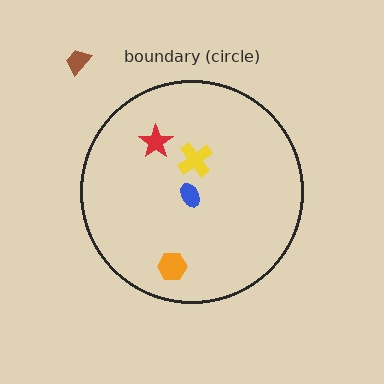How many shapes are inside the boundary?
4 inside, 1 outside.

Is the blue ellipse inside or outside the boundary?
Inside.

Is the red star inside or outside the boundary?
Inside.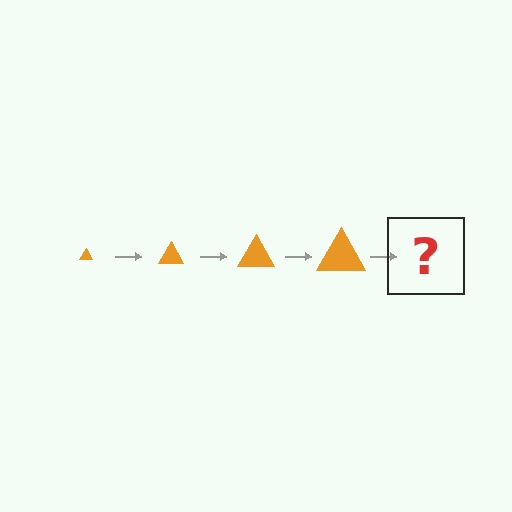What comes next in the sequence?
The next element should be an orange triangle, larger than the previous one.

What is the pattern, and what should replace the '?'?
The pattern is that the triangle gets progressively larger each step. The '?' should be an orange triangle, larger than the previous one.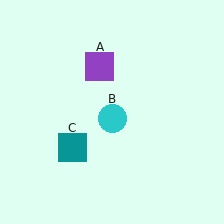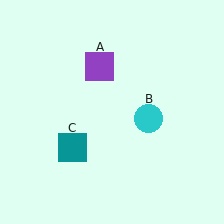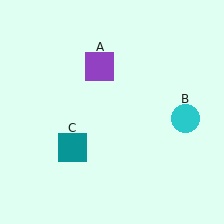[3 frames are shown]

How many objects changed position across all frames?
1 object changed position: cyan circle (object B).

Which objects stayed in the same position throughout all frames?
Purple square (object A) and teal square (object C) remained stationary.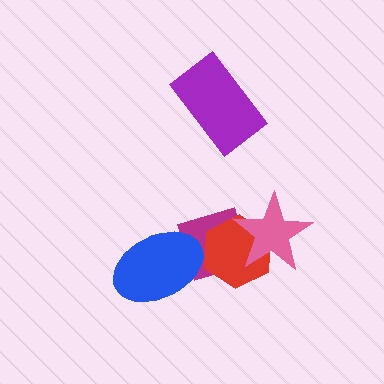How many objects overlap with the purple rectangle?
0 objects overlap with the purple rectangle.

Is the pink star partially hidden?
No, no other shape covers it.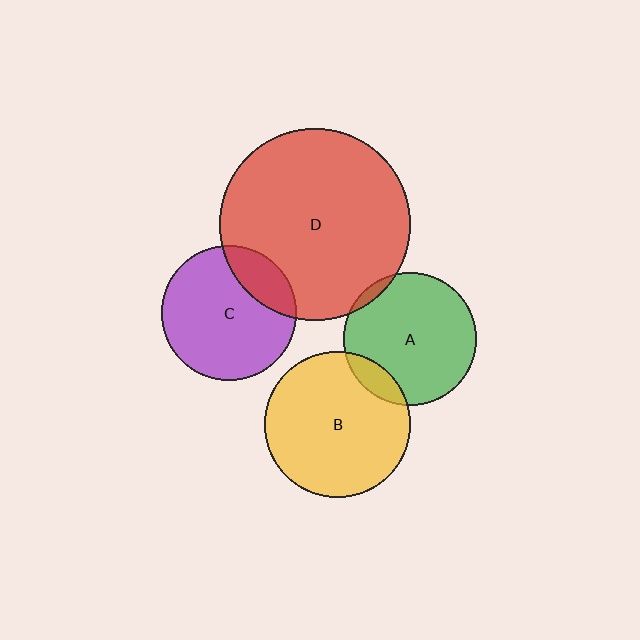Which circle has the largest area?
Circle D (red).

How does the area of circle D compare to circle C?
Approximately 2.0 times.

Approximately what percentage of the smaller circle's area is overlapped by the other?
Approximately 20%.